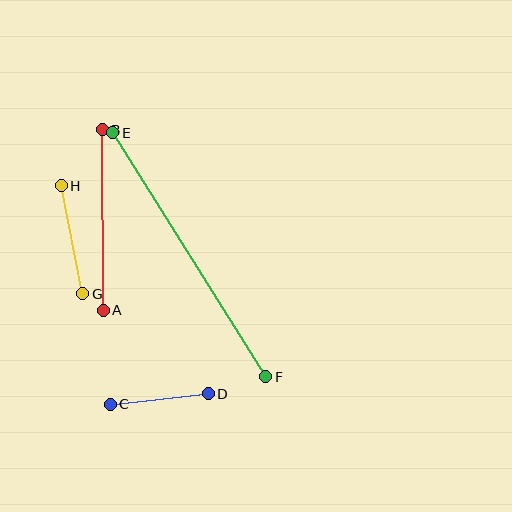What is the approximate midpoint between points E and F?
The midpoint is at approximately (189, 255) pixels.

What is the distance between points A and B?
The distance is approximately 181 pixels.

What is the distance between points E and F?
The distance is approximately 288 pixels.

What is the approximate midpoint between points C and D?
The midpoint is at approximately (159, 399) pixels.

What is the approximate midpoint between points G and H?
The midpoint is at approximately (72, 240) pixels.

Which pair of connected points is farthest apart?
Points E and F are farthest apart.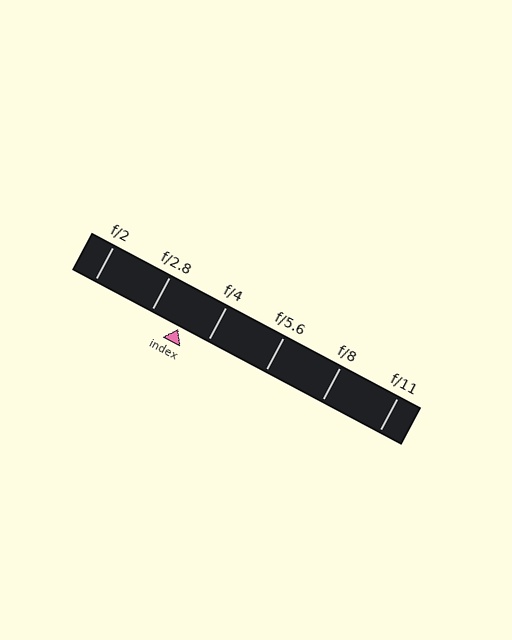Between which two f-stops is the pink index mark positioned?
The index mark is between f/2.8 and f/4.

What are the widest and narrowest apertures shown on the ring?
The widest aperture shown is f/2 and the narrowest is f/11.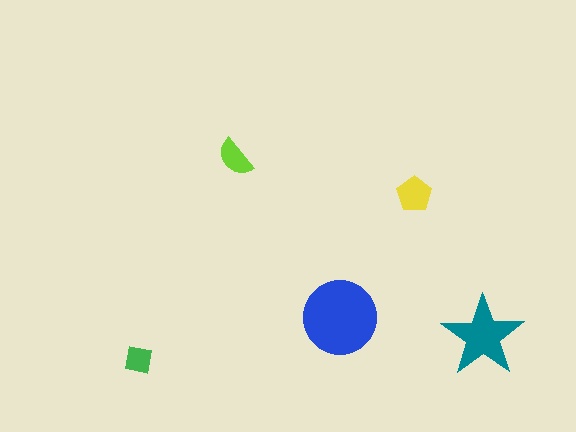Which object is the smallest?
The green square.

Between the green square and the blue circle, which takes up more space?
The blue circle.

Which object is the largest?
The blue circle.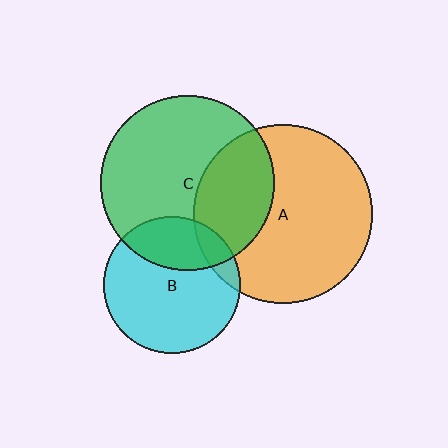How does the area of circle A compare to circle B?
Approximately 1.7 times.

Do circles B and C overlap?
Yes.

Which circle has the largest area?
Circle A (orange).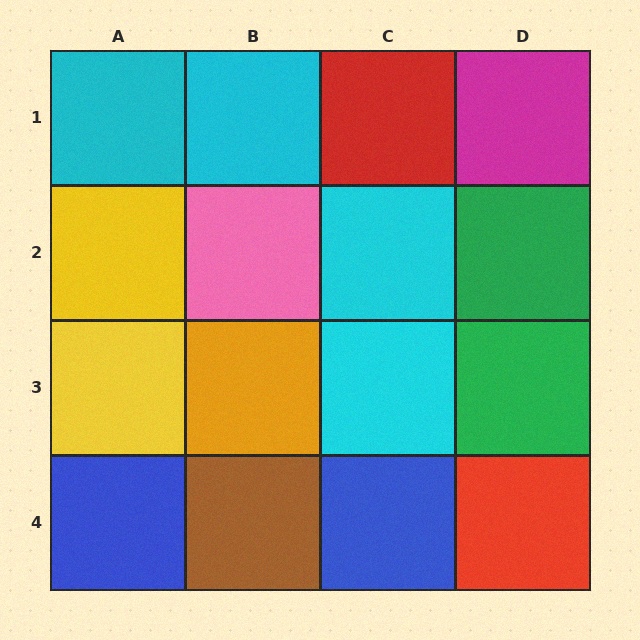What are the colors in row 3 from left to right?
Yellow, orange, cyan, green.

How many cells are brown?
1 cell is brown.